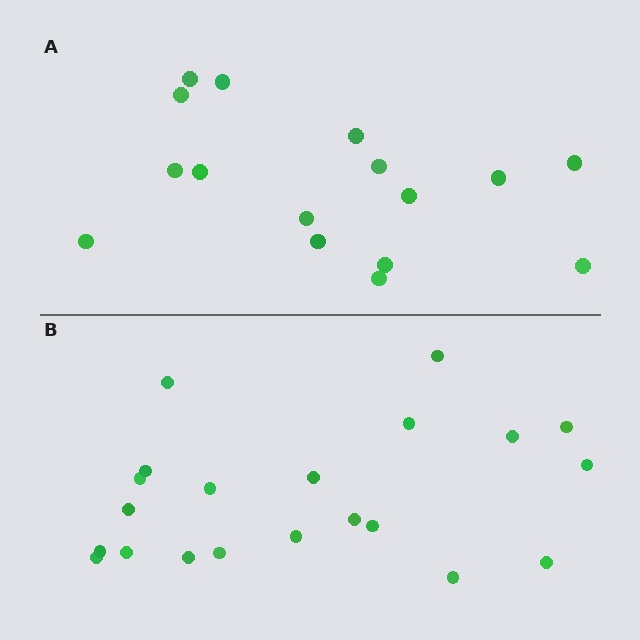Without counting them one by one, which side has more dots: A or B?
Region B (the bottom region) has more dots.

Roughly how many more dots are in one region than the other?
Region B has about 5 more dots than region A.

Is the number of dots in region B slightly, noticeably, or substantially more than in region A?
Region B has noticeably more, but not dramatically so. The ratio is roughly 1.3 to 1.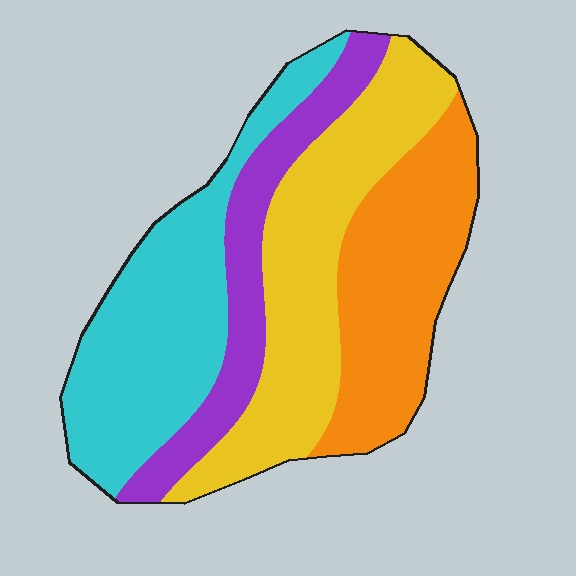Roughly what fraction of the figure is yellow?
Yellow covers roughly 30% of the figure.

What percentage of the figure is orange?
Orange covers 25% of the figure.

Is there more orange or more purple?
Orange.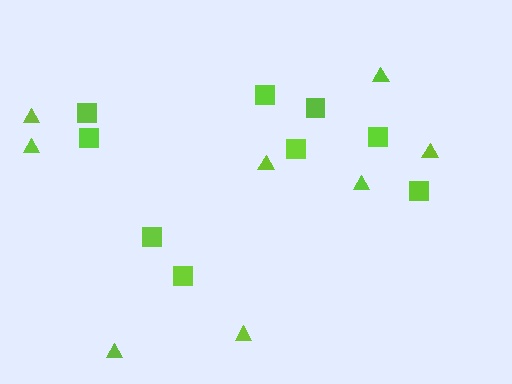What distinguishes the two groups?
There are 2 groups: one group of squares (9) and one group of triangles (8).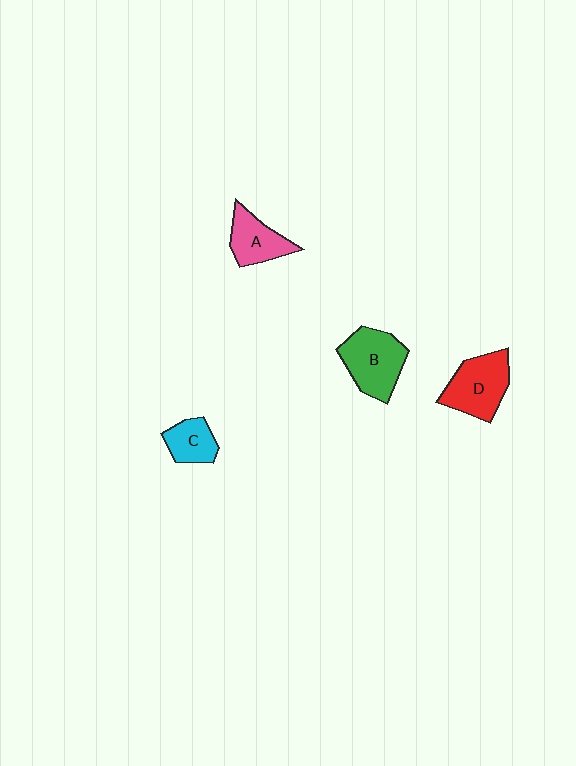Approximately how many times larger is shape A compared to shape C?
Approximately 1.3 times.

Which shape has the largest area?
Shape B (green).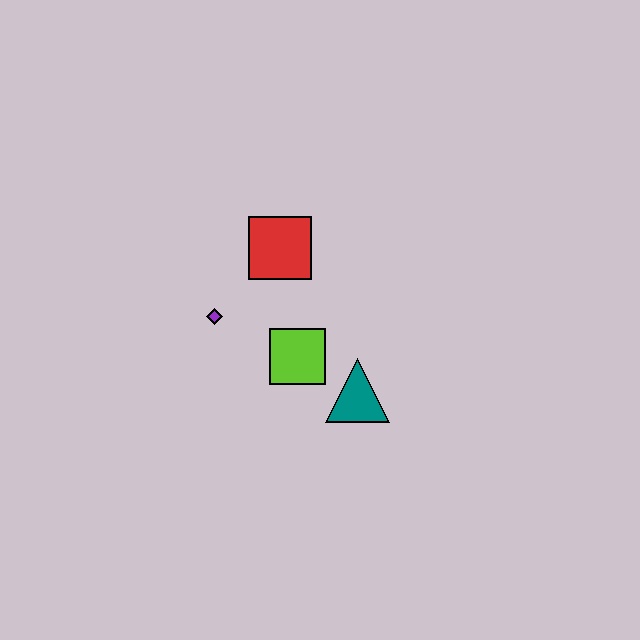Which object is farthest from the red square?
The teal triangle is farthest from the red square.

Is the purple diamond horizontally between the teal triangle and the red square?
No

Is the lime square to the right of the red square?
Yes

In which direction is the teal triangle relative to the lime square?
The teal triangle is to the right of the lime square.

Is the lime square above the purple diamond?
No